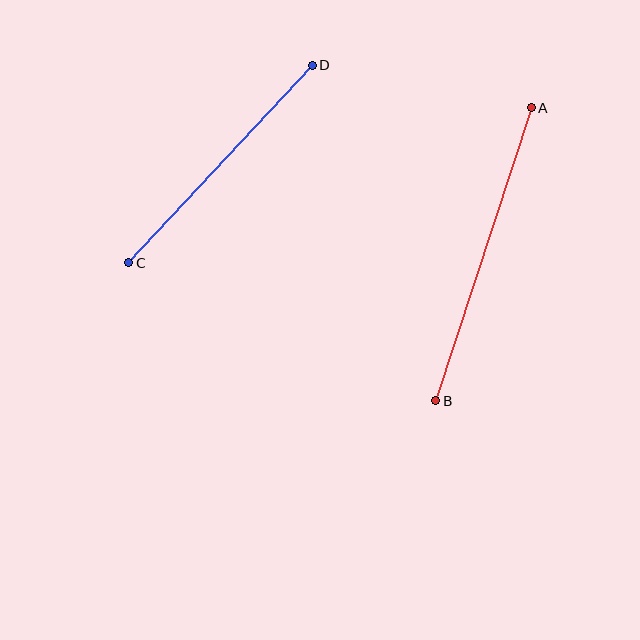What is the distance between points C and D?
The distance is approximately 270 pixels.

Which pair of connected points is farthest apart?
Points A and B are farthest apart.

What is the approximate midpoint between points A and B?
The midpoint is at approximately (484, 254) pixels.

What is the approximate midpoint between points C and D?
The midpoint is at approximately (220, 164) pixels.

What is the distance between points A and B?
The distance is approximately 308 pixels.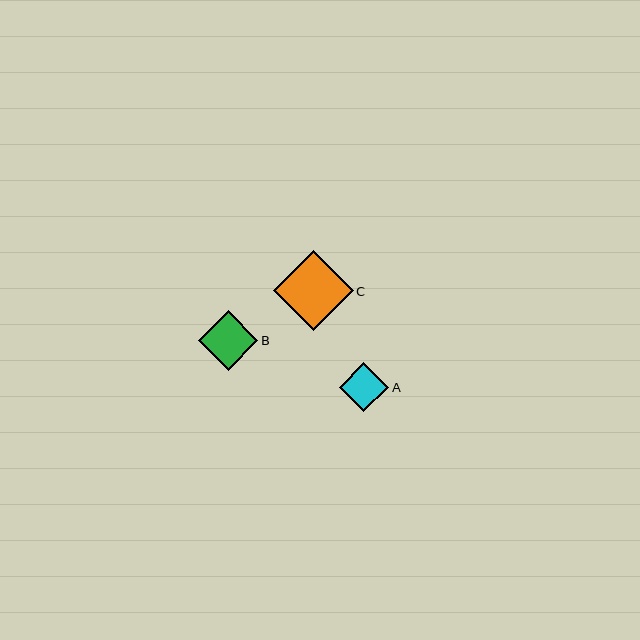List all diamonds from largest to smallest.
From largest to smallest: C, B, A.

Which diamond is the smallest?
Diamond A is the smallest with a size of approximately 49 pixels.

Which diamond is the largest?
Diamond C is the largest with a size of approximately 79 pixels.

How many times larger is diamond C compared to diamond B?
Diamond C is approximately 1.3 times the size of diamond B.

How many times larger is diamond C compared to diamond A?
Diamond C is approximately 1.6 times the size of diamond A.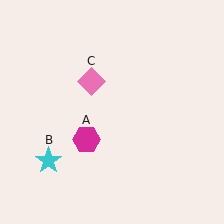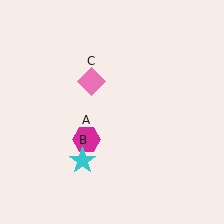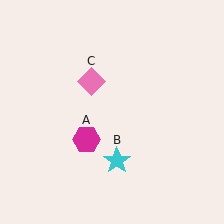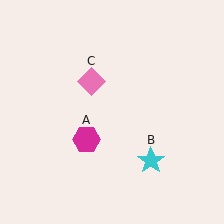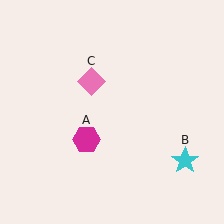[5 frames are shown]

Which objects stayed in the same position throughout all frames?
Magenta hexagon (object A) and pink diamond (object C) remained stationary.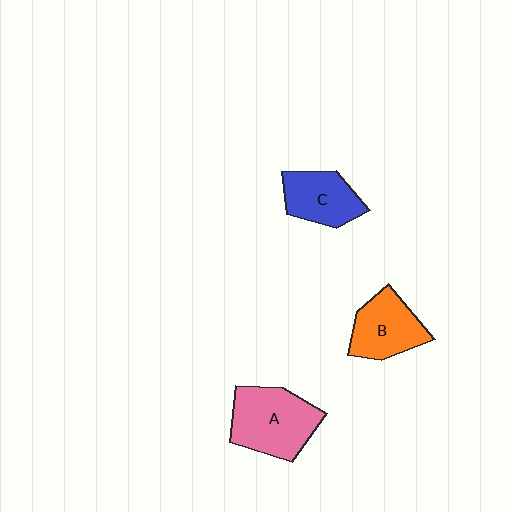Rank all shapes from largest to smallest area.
From largest to smallest: A (pink), B (orange), C (blue).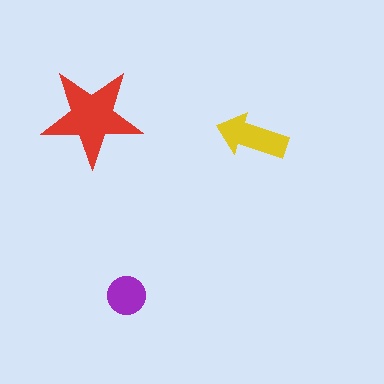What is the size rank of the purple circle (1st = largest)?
3rd.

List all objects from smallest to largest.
The purple circle, the yellow arrow, the red star.